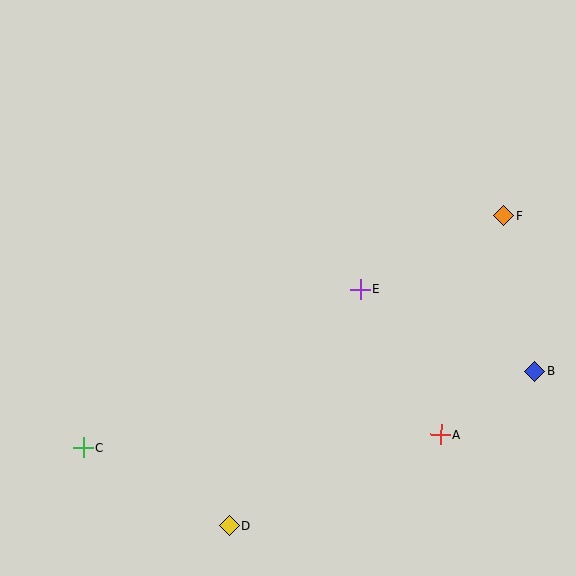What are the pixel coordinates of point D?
Point D is at (229, 525).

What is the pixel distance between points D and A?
The distance between D and A is 230 pixels.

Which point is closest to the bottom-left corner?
Point C is closest to the bottom-left corner.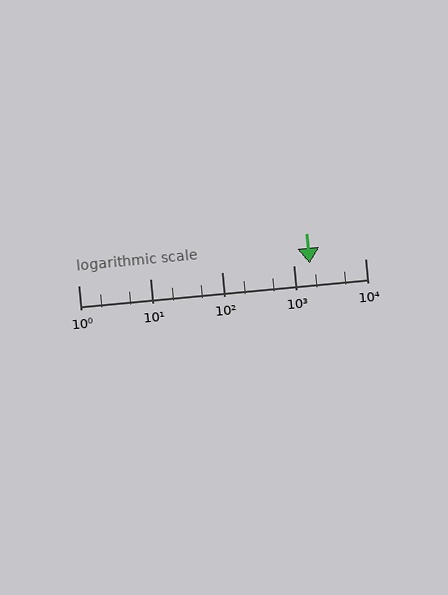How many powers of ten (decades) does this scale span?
The scale spans 4 decades, from 1 to 10000.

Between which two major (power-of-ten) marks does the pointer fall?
The pointer is between 1000 and 10000.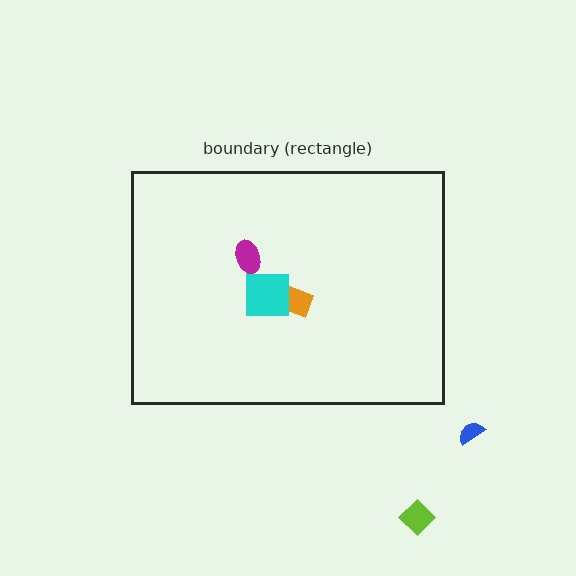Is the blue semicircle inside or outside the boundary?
Outside.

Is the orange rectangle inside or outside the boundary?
Inside.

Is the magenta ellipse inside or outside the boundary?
Inside.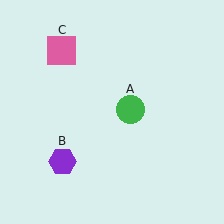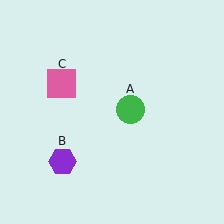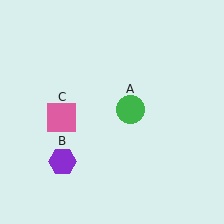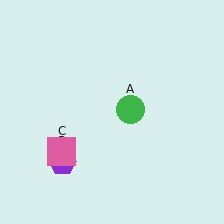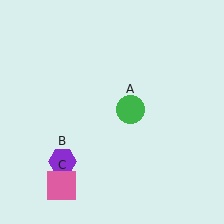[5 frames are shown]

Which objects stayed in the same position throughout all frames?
Green circle (object A) and purple hexagon (object B) remained stationary.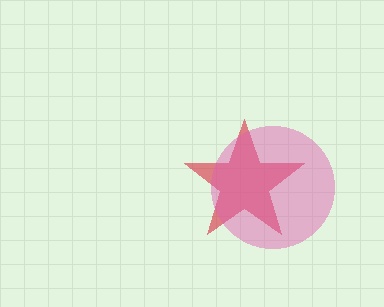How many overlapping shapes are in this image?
There are 2 overlapping shapes in the image.